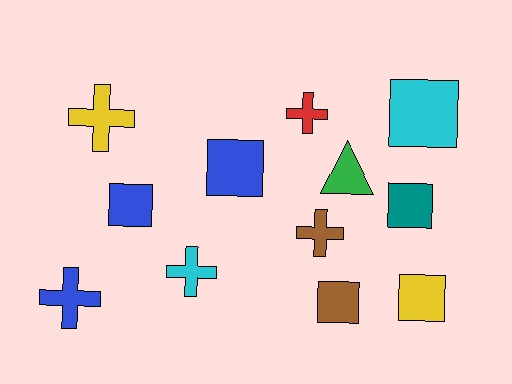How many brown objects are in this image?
There are 2 brown objects.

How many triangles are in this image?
There is 1 triangle.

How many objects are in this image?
There are 12 objects.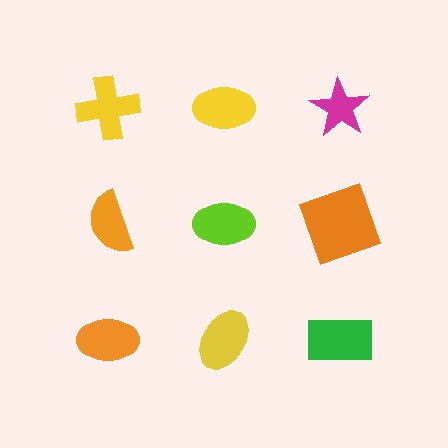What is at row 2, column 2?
A lime ellipse.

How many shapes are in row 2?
3 shapes.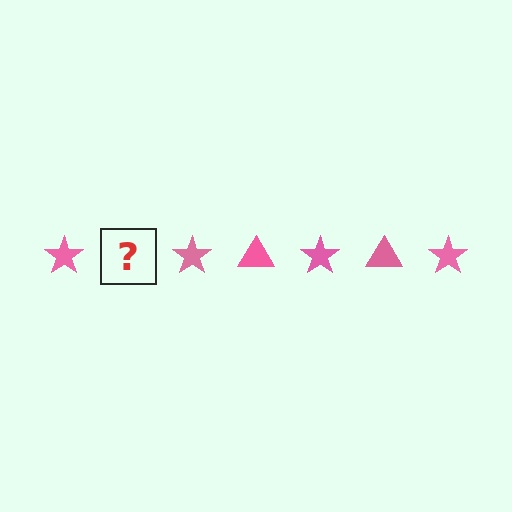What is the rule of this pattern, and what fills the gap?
The rule is that the pattern cycles through star, triangle shapes in pink. The gap should be filled with a pink triangle.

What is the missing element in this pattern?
The missing element is a pink triangle.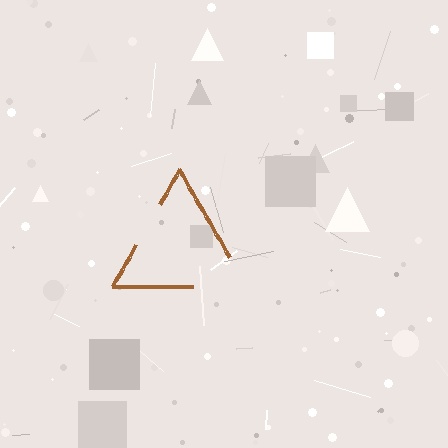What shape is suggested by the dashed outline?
The dashed outline suggests a triangle.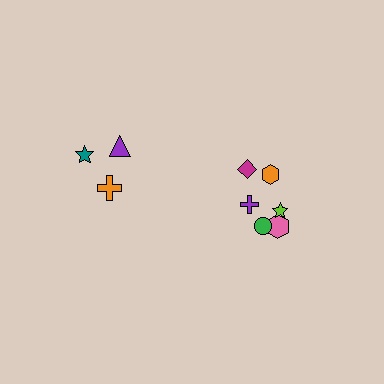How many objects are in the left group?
There are 3 objects.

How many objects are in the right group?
There are 6 objects.